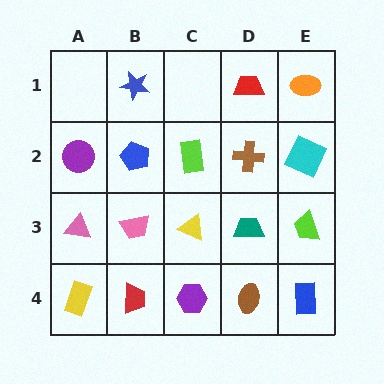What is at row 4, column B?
A red trapezoid.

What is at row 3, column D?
A teal trapezoid.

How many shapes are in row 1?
3 shapes.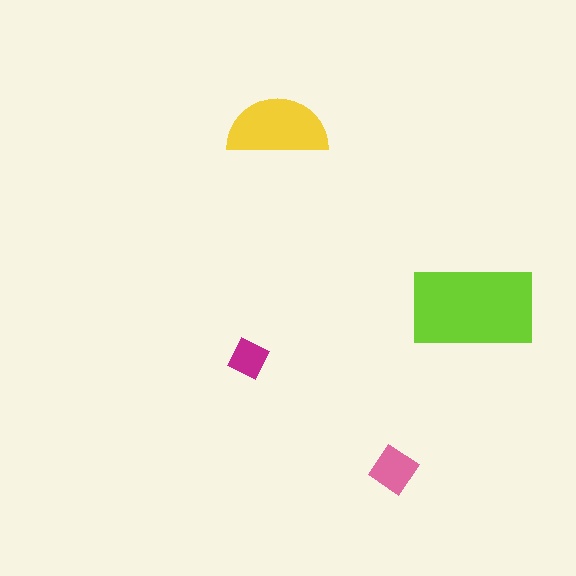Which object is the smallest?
The magenta diamond.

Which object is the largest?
The lime rectangle.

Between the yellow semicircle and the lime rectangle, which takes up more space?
The lime rectangle.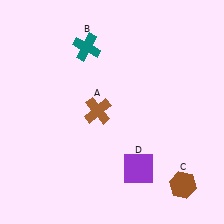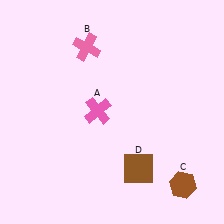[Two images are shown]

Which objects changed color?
A changed from brown to pink. B changed from teal to pink. D changed from purple to brown.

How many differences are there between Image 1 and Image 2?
There are 3 differences between the two images.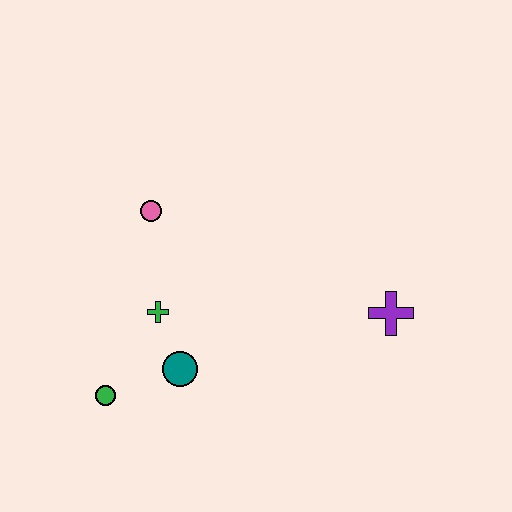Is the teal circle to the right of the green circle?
Yes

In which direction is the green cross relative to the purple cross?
The green cross is to the left of the purple cross.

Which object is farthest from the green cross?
The purple cross is farthest from the green cross.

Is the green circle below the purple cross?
Yes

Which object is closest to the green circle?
The teal circle is closest to the green circle.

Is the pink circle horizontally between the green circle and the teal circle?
Yes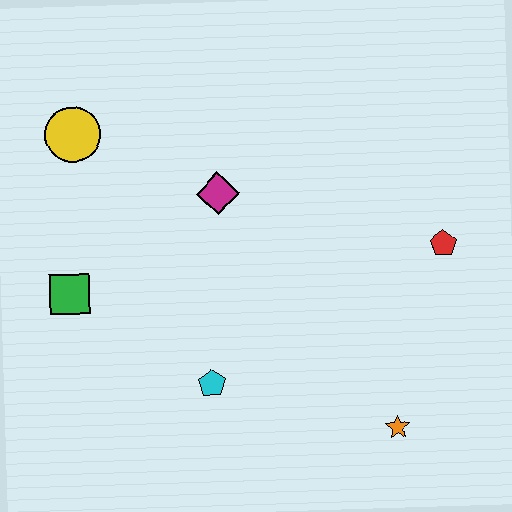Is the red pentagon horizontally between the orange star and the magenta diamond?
No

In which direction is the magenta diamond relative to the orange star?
The magenta diamond is above the orange star.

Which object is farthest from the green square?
The red pentagon is farthest from the green square.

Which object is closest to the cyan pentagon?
The green square is closest to the cyan pentagon.